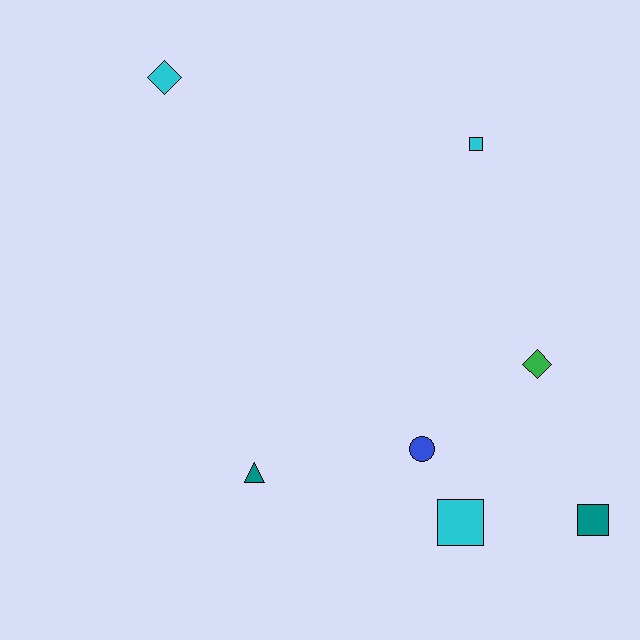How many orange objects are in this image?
There are no orange objects.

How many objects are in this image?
There are 7 objects.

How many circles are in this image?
There is 1 circle.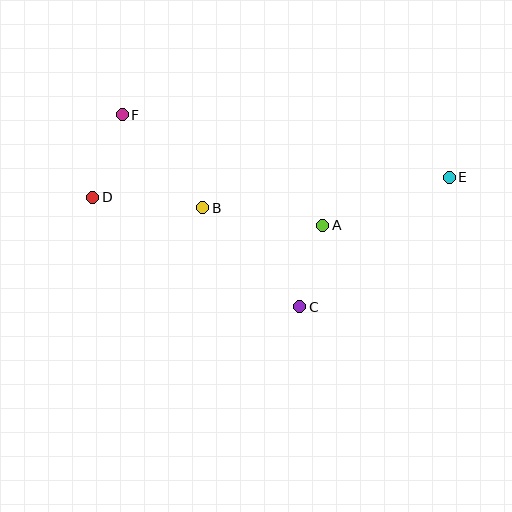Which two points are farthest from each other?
Points D and E are farthest from each other.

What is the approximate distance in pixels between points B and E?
The distance between B and E is approximately 248 pixels.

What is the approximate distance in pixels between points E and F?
The distance between E and F is approximately 333 pixels.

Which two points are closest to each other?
Points A and C are closest to each other.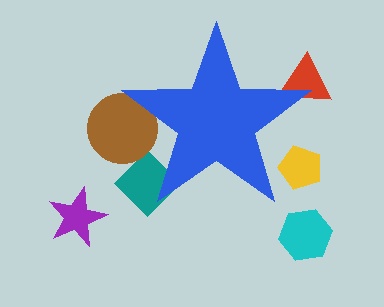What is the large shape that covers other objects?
A blue star.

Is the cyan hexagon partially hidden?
No, the cyan hexagon is fully visible.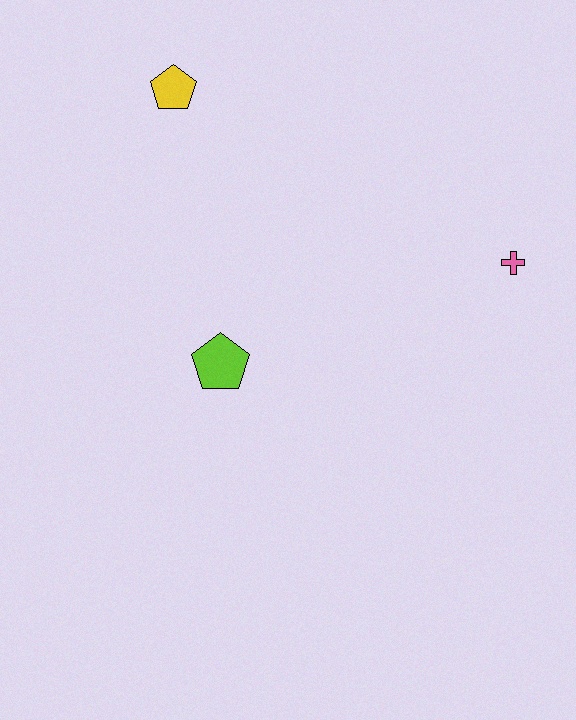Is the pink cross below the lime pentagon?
No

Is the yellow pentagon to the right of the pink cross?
No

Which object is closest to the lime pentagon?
The yellow pentagon is closest to the lime pentagon.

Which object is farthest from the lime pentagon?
The pink cross is farthest from the lime pentagon.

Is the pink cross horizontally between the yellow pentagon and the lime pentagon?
No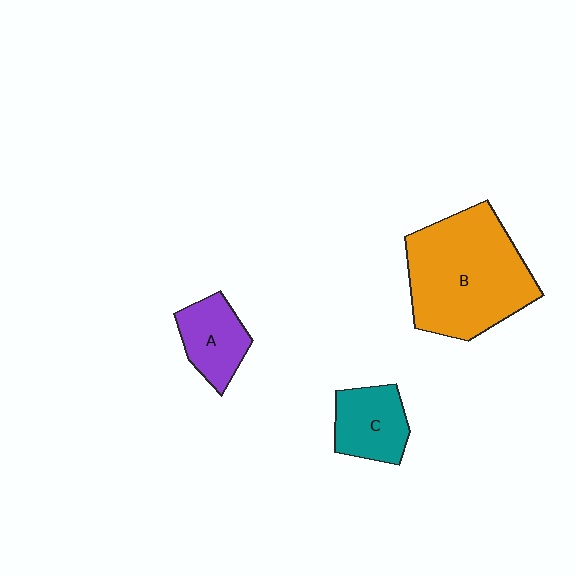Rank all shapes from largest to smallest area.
From largest to smallest: B (orange), C (teal), A (purple).